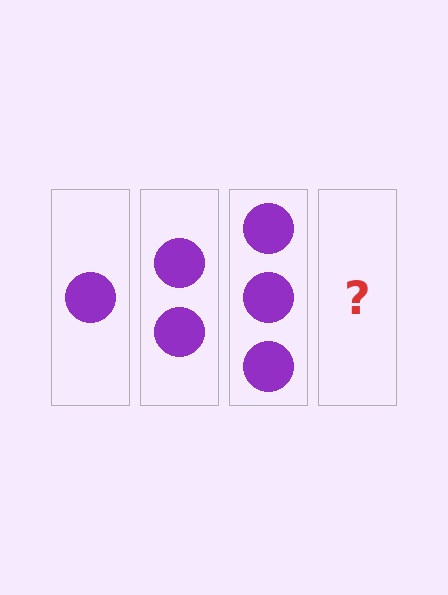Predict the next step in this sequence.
The next step is 4 circles.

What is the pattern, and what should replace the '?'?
The pattern is that each step adds one more circle. The '?' should be 4 circles.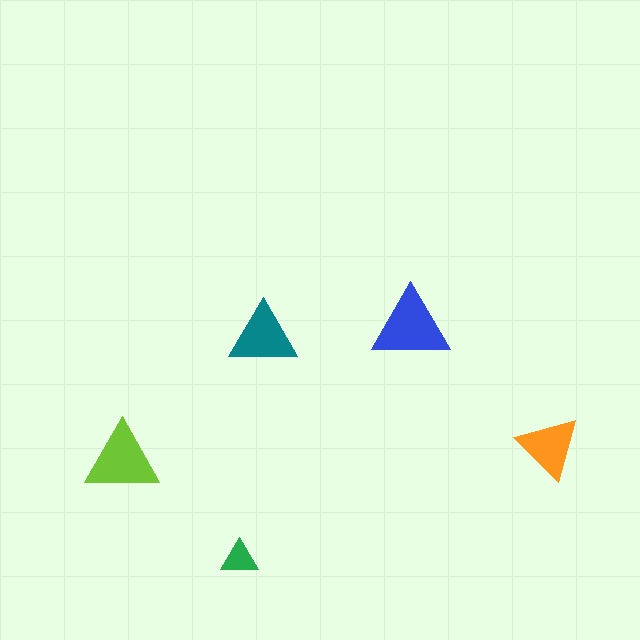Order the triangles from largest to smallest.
the blue one, the lime one, the teal one, the orange one, the green one.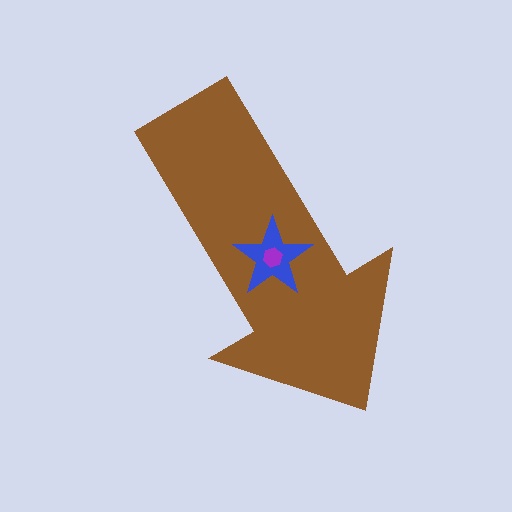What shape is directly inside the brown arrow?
The blue star.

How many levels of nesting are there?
3.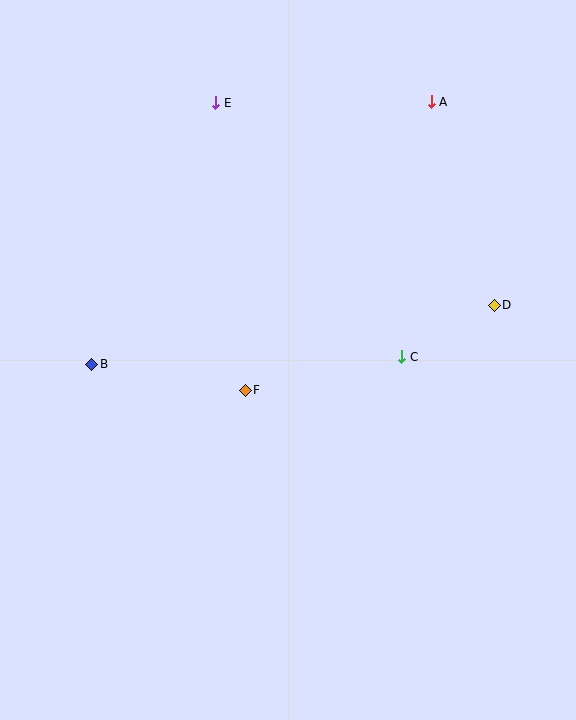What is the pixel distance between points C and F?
The distance between C and F is 160 pixels.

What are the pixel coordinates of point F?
Point F is at (245, 390).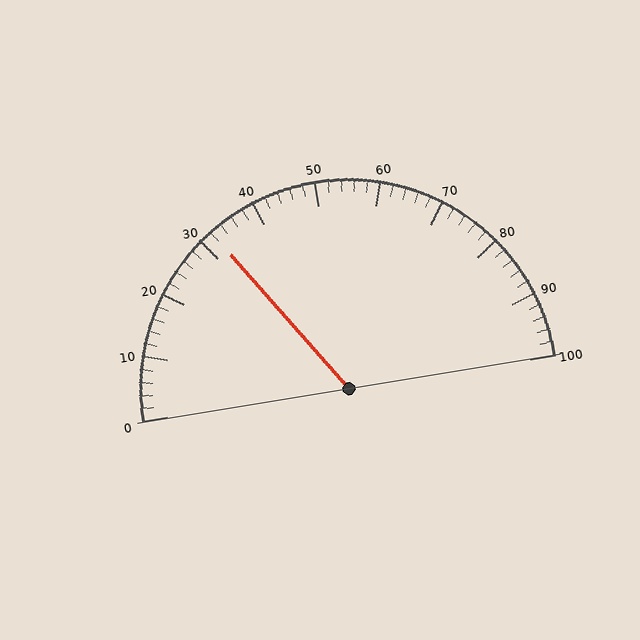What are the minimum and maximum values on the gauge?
The gauge ranges from 0 to 100.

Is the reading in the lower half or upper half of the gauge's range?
The reading is in the lower half of the range (0 to 100).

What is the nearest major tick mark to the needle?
The nearest major tick mark is 30.